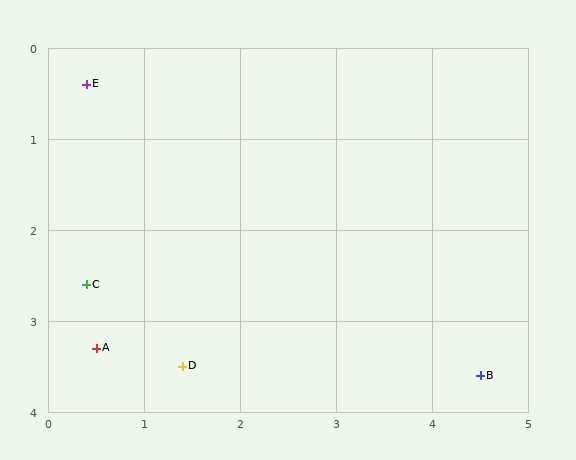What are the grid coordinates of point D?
Point D is at approximately (1.4, 3.5).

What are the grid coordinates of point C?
Point C is at approximately (0.4, 2.6).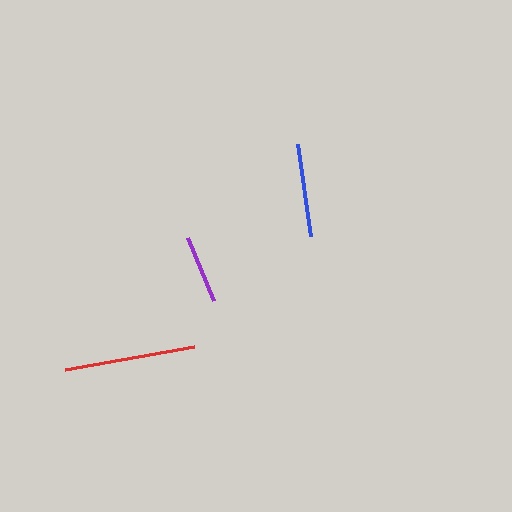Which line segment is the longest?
The red line is the longest at approximately 131 pixels.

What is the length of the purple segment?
The purple segment is approximately 69 pixels long.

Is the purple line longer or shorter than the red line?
The red line is longer than the purple line.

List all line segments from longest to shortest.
From longest to shortest: red, blue, purple.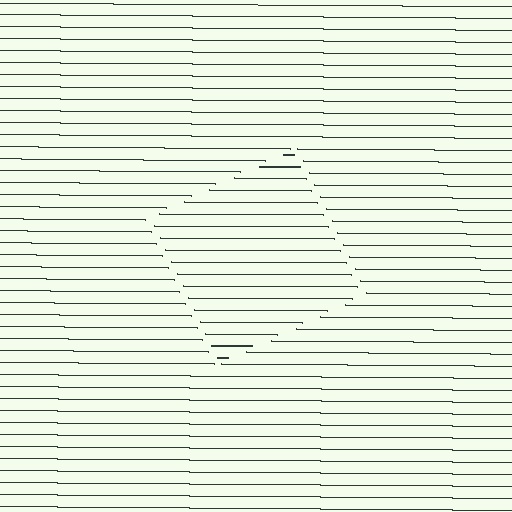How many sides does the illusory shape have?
4 sides — the line-ends trace a square.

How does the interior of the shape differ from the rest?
The interior of the shape contains the same grating, shifted by half a period — the contour is defined by the phase discontinuity where line-ends from the inner and outer gratings abut.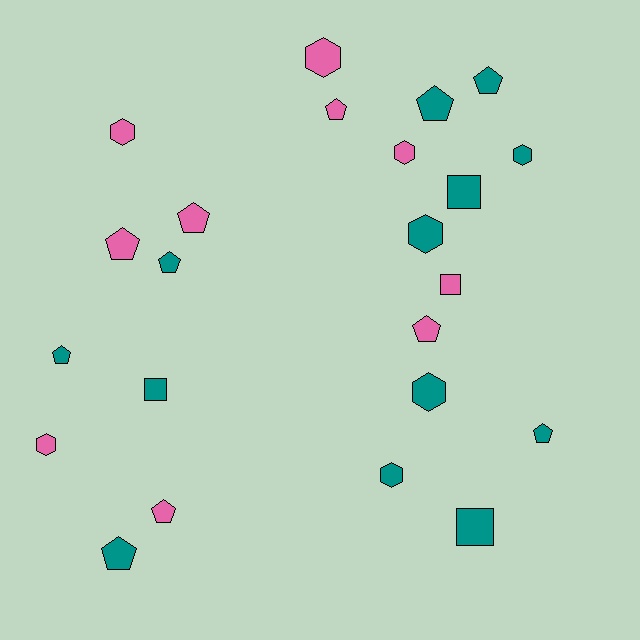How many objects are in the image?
There are 23 objects.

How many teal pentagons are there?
There are 6 teal pentagons.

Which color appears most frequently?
Teal, with 13 objects.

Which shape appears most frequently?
Pentagon, with 11 objects.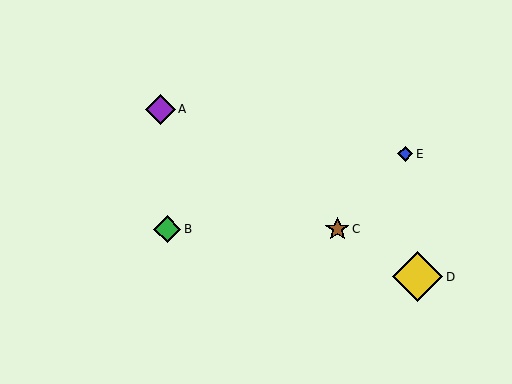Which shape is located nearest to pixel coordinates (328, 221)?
The brown star (labeled C) at (337, 229) is nearest to that location.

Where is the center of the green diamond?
The center of the green diamond is at (167, 229).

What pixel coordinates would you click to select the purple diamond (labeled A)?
Click at (160, 109) to select the purple diamond A.